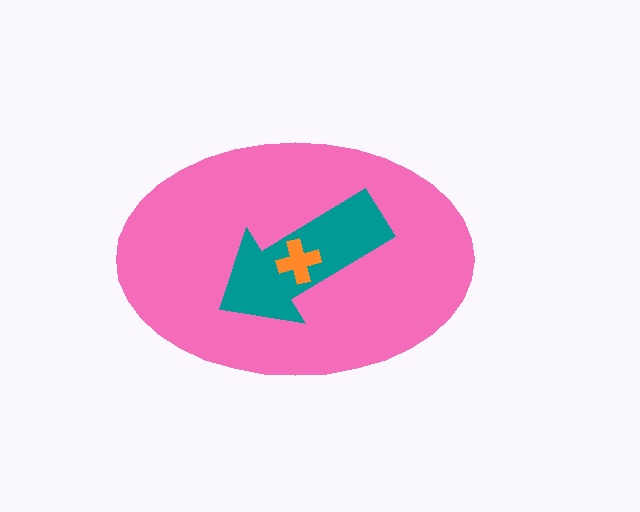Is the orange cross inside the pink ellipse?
Yes.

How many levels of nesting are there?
3.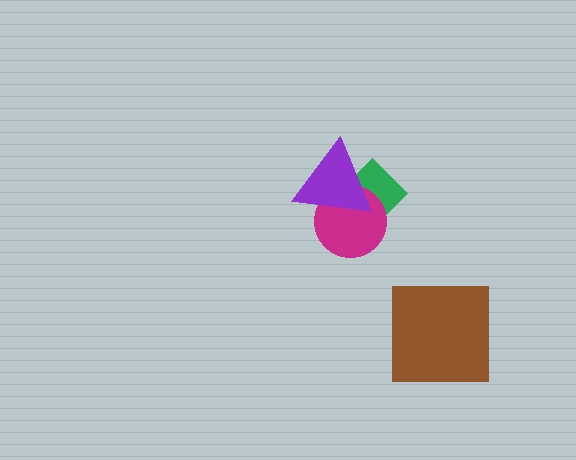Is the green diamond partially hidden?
Yes, it is partially covered by another shape.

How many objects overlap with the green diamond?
2 objects overlap with the green diamond.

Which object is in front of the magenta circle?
The purple triangle is in front of the magenta circle.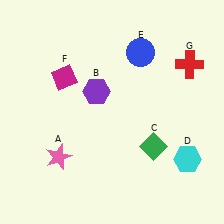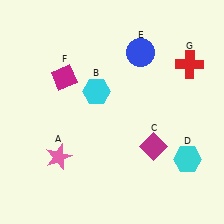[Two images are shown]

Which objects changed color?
B changed from purple to cyan. C changed from green to magenta.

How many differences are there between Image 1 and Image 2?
There are 2 differences between the two images.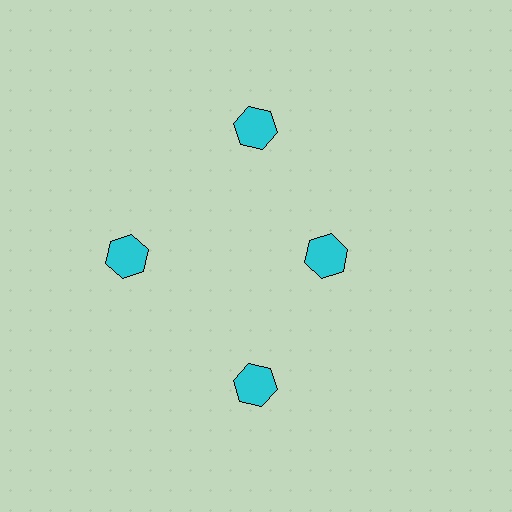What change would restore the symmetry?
The symmetry would be restored by moving it outward, back onto the ring so that all 4 hexagons sit at equal angles and equal distance from the center.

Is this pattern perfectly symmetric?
No. The 4 cyan hexagons are arranged in a ring, but one element near the 3 o'clock position is pulled inward toward the center, breaking the 4-fold rotational symmetry.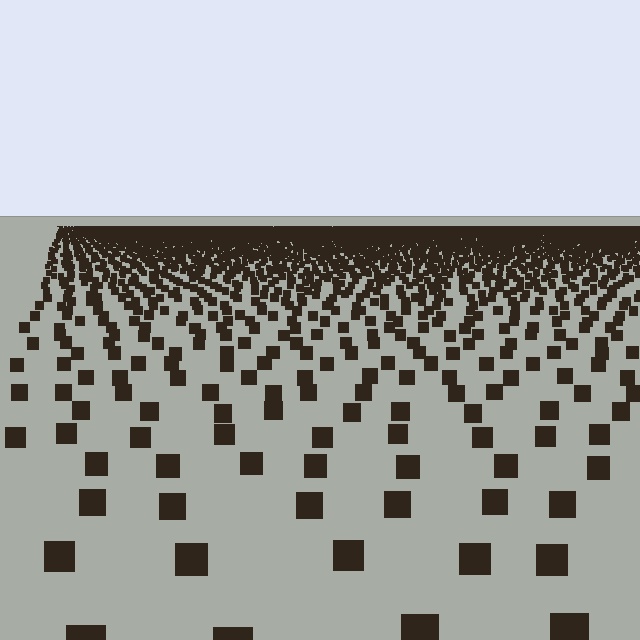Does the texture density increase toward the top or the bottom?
Density increases toward the top.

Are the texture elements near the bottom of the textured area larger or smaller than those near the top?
Larger. Near the bottom, elements are closer to the viewer and appear at a bigger on-screen size.